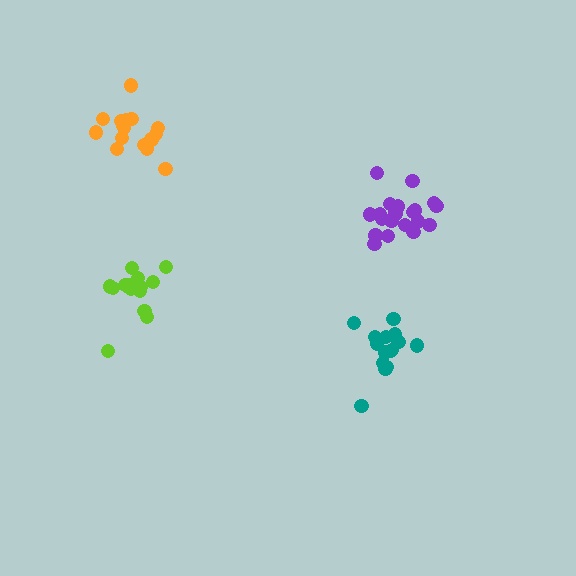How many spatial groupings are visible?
There are 4 spatial groupings.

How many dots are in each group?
Group 1: 17 dots, Group 2: 21 dots, Group 3: 17 dots, Group 4: 15 dots (70 total).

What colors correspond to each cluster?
The clusters are colored: lime, purple, orange, teal.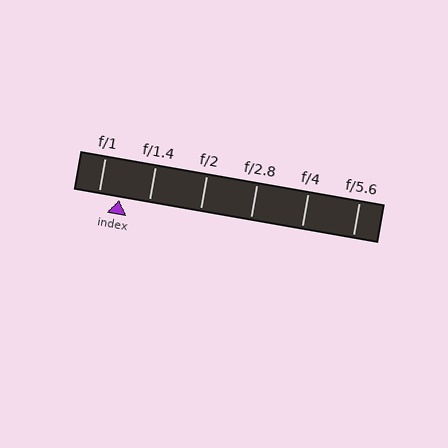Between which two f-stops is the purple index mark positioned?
The index mark is between f/1 and f/1.4.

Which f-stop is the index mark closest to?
The index mark is closest to f/1.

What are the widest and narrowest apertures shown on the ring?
The widest aperture shown is f/1 and the narrowest is f/5.6.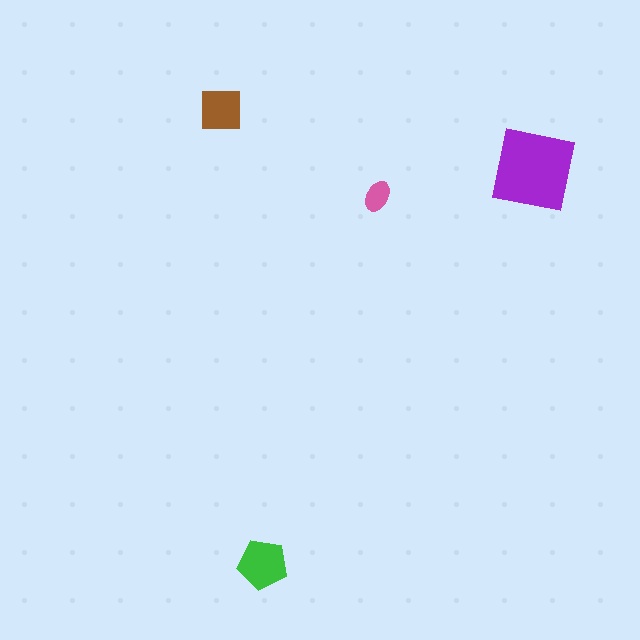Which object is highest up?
The brown square is topmost.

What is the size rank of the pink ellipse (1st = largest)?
4th.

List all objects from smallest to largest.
The pink ellipse, the brown square, the green pentagon, the purple square.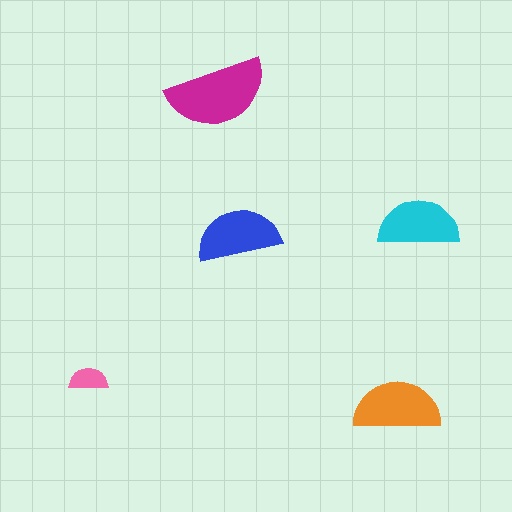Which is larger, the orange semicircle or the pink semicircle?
The orange one.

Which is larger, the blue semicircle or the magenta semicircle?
The magenta one.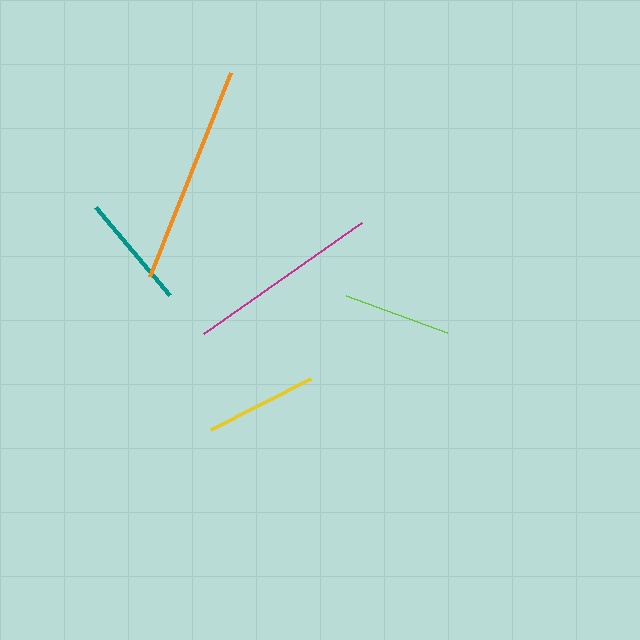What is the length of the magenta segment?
The magenta segment is approximately 193 pixels long.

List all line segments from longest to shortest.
From longest to shortest: orange, magenta, teal, yellow, lime.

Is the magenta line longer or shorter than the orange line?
The orange line is longer than the magenta line.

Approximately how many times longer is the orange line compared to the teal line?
The orange line is approximately 1.9 times the length of the teal line.